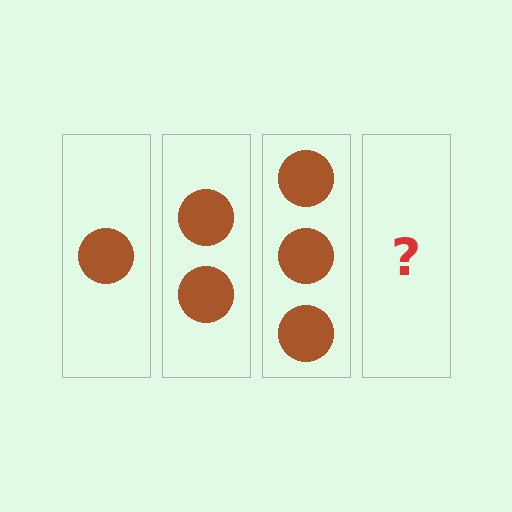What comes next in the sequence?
The next element should be 4 circles.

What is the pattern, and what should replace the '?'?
The pattern is that each step adds one more circle. The '?' should be 4 circles.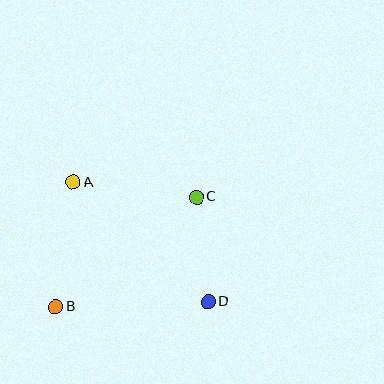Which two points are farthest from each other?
Points A and D are farthest from each other.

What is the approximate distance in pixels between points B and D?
The distance between B and D is approximately 153 pixels.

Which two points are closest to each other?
Points C and D are closest to each other.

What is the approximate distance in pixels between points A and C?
The distance between A and C is approximately 124 pixels.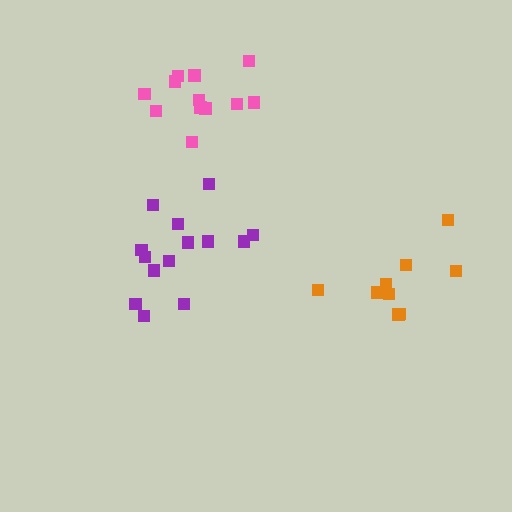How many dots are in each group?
Group 1: 12 dots, Group 2: 14 dots, Group 3: 9 dots (35 total).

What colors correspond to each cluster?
The clusters are colored: pink, purple, orange.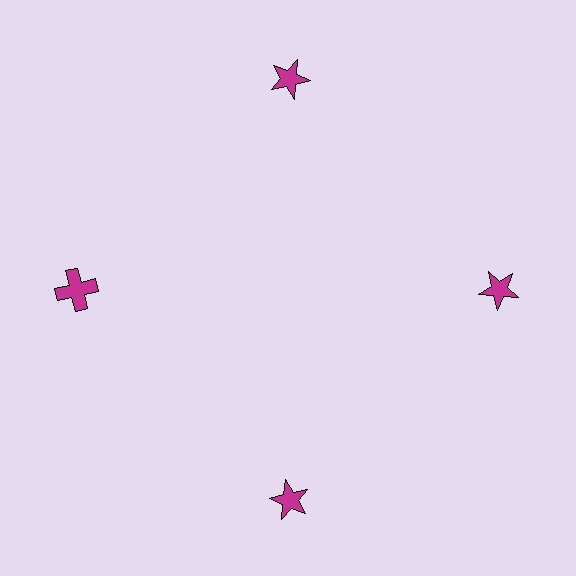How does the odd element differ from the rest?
It has a different shape: cross instead of star.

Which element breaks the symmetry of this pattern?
The magenta cross at roughly the 9 o'clock position breaks the symmetry. All other shapes are magenta stars.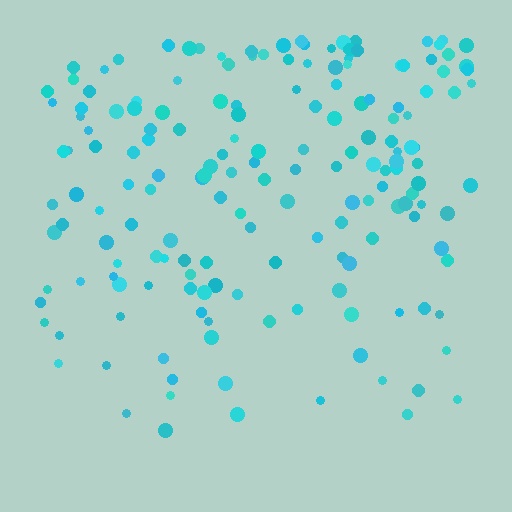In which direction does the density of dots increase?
From bottom to top, with the top side densest.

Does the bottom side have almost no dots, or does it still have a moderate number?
Still a moderate number, just noticeably fewer than the top.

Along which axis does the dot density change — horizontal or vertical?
Vertical.